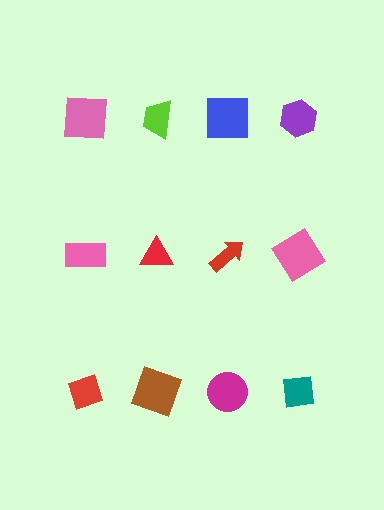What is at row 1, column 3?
A blue square.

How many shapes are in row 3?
4 shapes.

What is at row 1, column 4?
A purple hexagon.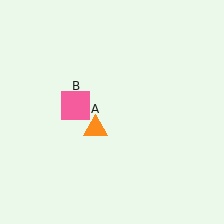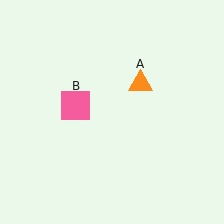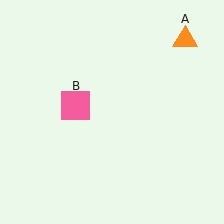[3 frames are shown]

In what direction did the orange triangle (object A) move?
The orange triangle (object A) moved up and to the right.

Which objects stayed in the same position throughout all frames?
Pink square (object B) remained stationary.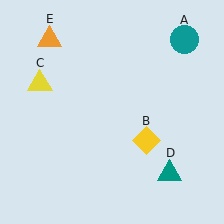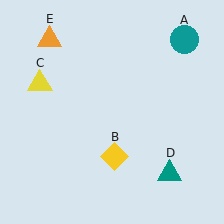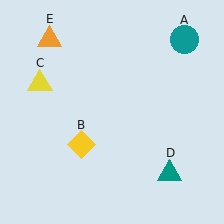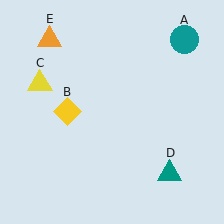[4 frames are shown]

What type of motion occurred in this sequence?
The yellow diamond (object B) rotated clockwise around the center of the scene.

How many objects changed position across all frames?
1 object changed position: yellow diamond (object B).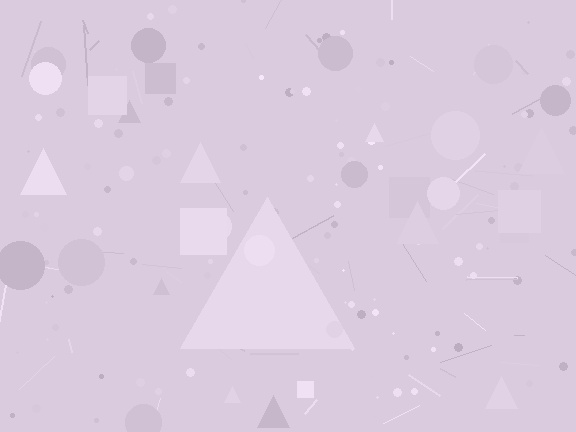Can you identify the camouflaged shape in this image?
The camouflaged shape is a triangle.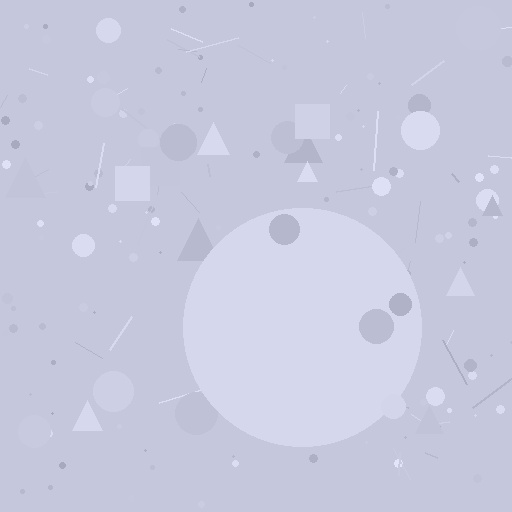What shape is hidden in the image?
A circle is hidden in the image.